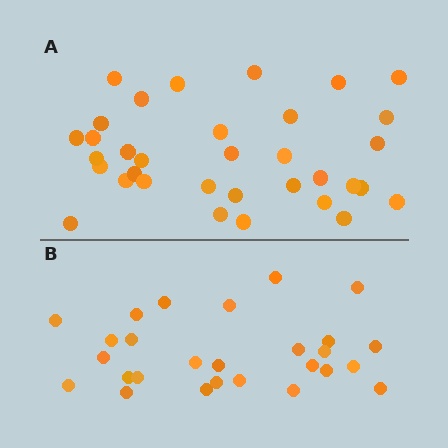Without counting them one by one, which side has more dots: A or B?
Region A (the top region) has more dots.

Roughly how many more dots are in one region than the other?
Region A has roughly 8 or so more dots than region B.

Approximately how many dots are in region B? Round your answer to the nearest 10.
About 30 dots. (The exact count is 27, which rounds to 30.)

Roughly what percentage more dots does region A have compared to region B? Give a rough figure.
About 25% more.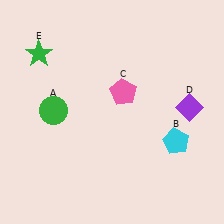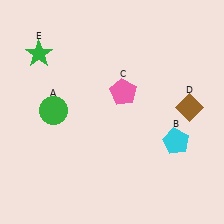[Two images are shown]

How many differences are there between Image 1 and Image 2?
There is 1 difference between the two images.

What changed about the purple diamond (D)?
In Image 1, D is purple. In Image 2, it changed to brown.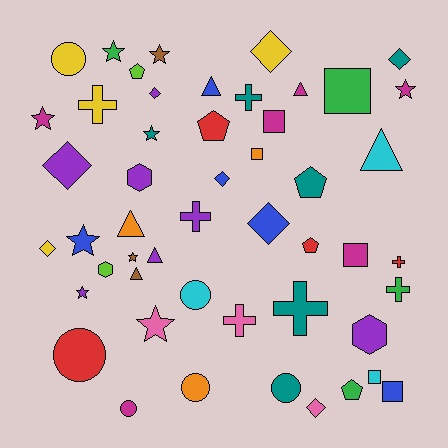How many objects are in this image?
There are 50 objects.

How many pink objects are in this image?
There are 3 pink objects.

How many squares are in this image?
There are 6 squares.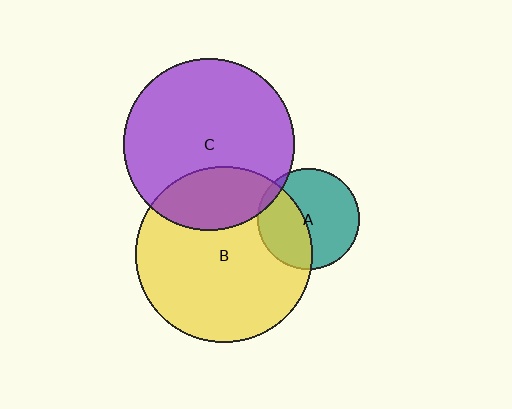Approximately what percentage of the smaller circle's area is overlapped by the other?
Approximately 40%.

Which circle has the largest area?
Circle B (yellow).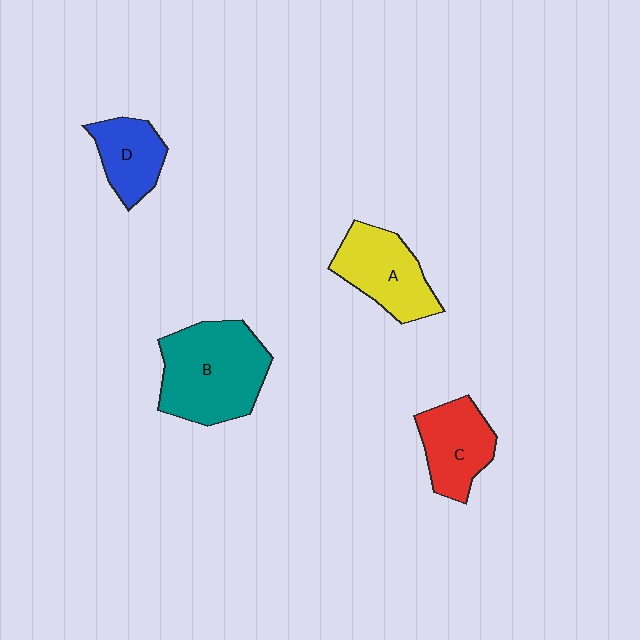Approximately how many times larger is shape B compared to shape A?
Approximately 1.5 times.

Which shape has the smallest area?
Shape D (blue).